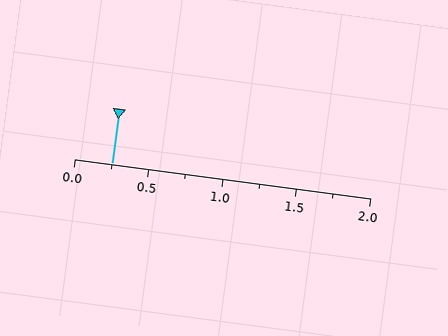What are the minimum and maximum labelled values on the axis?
The axis runs from 0.0 to 2.0.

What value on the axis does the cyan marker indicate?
The marker indicates approximately 0.25.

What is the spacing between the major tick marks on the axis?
The major ticks are spaced 0.5 apart.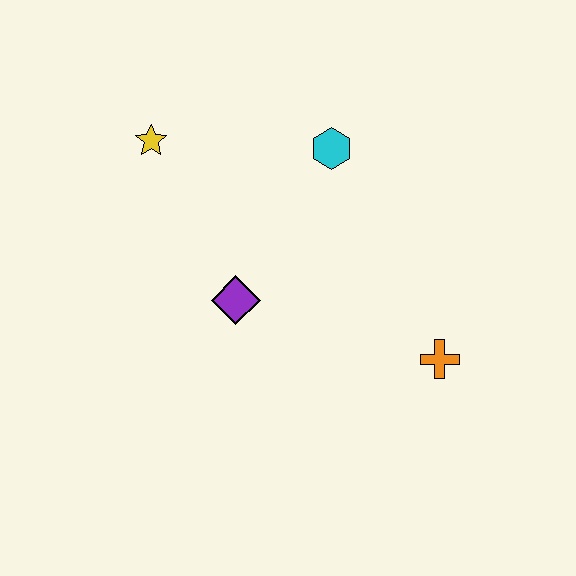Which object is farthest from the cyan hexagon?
The orange cross is farthest from the cyan hexagon.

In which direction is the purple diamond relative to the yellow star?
The purple diamond is below the yellow star.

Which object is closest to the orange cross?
The purple diamond is closest to the orange cross.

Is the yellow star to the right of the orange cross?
No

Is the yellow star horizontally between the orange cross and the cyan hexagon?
No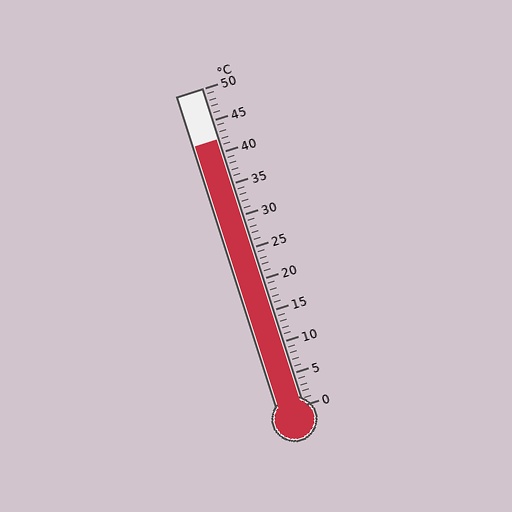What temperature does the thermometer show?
The thermometer shows approximately 42°C.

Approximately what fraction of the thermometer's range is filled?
The thermometer is filled to approximately 85% of its range.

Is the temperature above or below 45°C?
The temperature is below 45°C.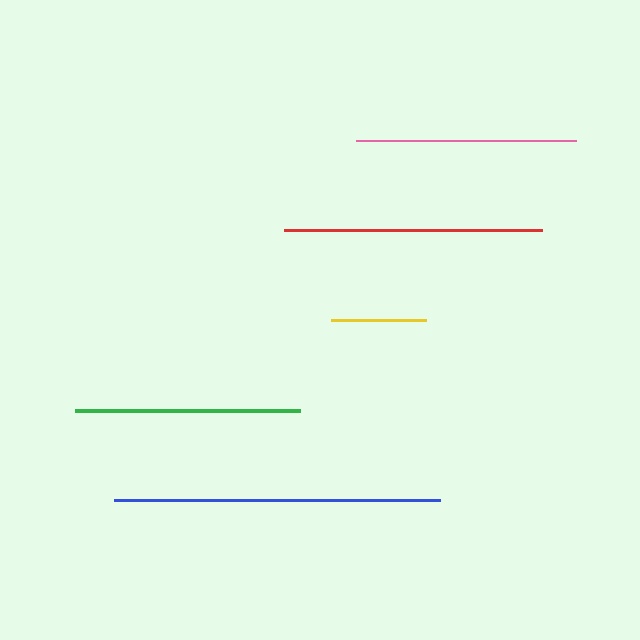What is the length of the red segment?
The red segment is approximately 258 pixels long.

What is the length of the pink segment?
The pink segment is approximately 220 pixels long.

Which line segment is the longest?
The blue line is the longest at approximately 326 pixels.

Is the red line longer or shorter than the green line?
The red line is longer than the green line.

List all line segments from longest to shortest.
From longest to shortest: blue, red, green, pink, yellow.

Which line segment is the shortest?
The yellow line is the shortest at approximately 95 pixels.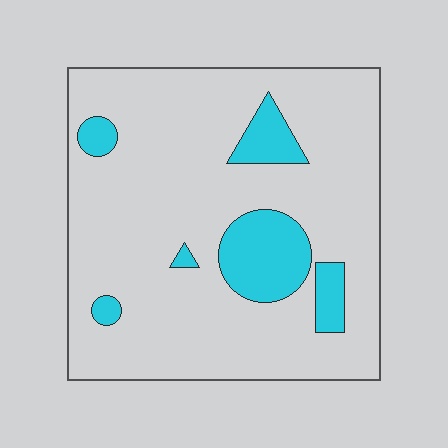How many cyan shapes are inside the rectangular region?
6.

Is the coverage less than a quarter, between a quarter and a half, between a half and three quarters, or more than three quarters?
Less than a quarter.